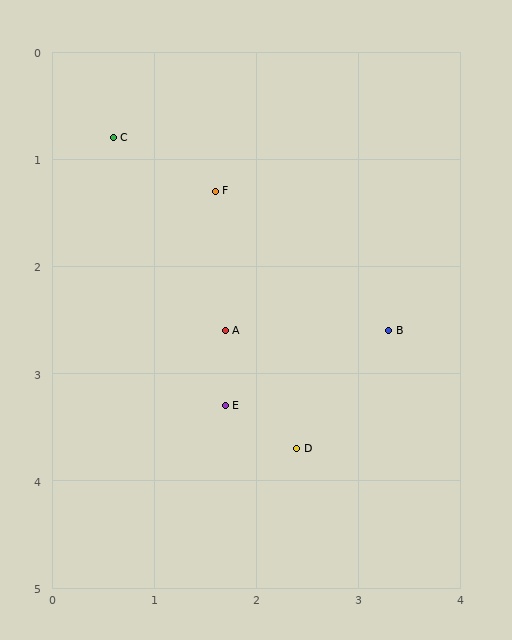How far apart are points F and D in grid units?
Points F and D are about 2.5 grid units apart.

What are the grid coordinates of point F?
Point F is at approximately (1.6, 1.3).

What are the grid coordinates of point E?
Point E is at approximately (1.7, 3.3).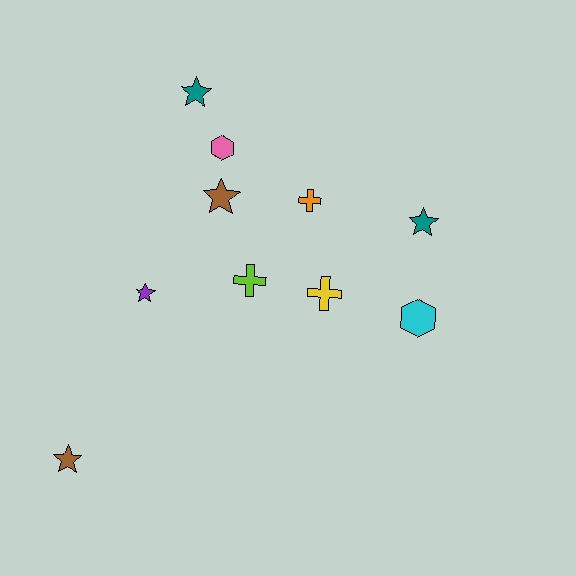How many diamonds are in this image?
There are no diamonds.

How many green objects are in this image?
There are no green objects.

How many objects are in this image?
There are 10 objects.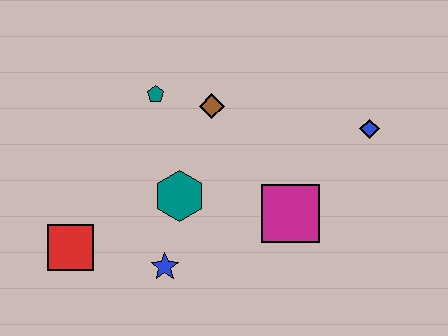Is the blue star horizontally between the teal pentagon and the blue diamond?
Yes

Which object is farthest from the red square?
The blue diamond is farthest from the red square.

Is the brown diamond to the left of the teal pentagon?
No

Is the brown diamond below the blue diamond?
No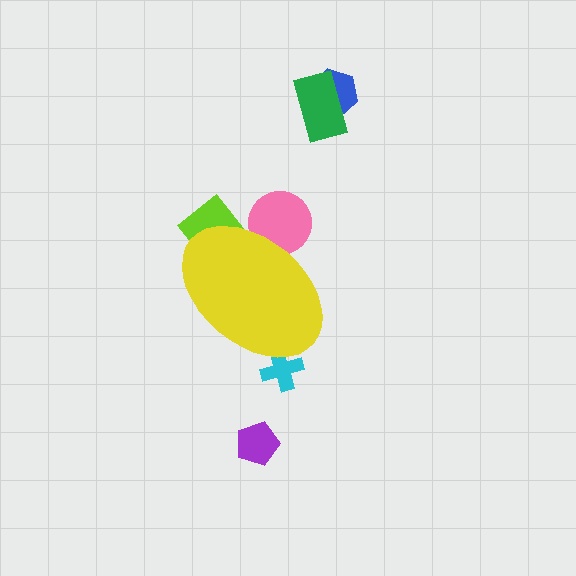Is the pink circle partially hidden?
Yes, the pink circle is partially hidden behind the yellow ellipse.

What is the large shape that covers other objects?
A yellow ellipse.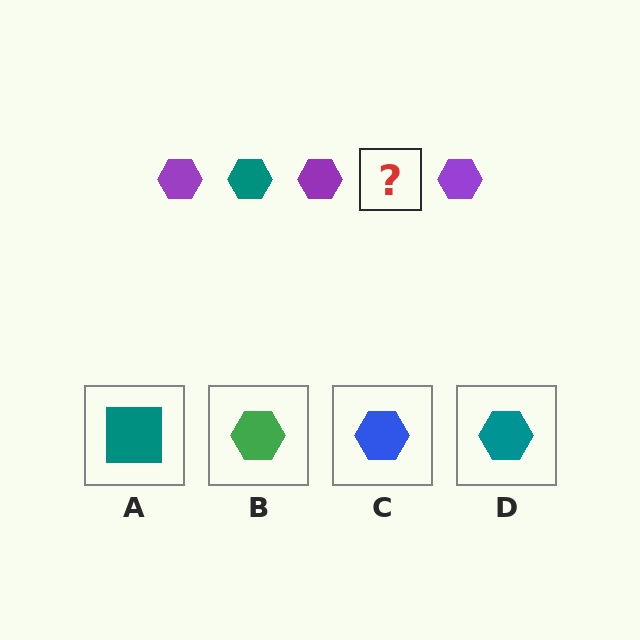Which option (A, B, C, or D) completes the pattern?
D.